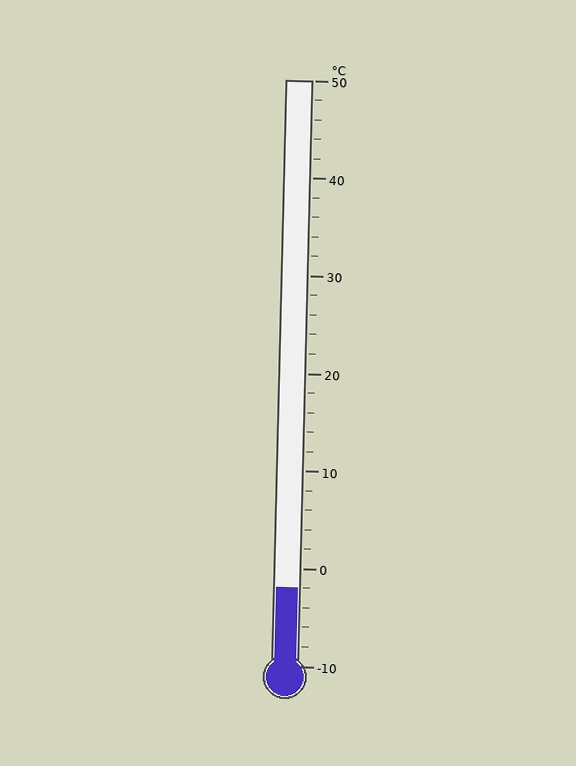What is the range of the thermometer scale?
The thermometer scale ranges from -10°C to 50°C.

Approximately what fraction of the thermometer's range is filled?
The thermometer is filled to approximately 15% of its range.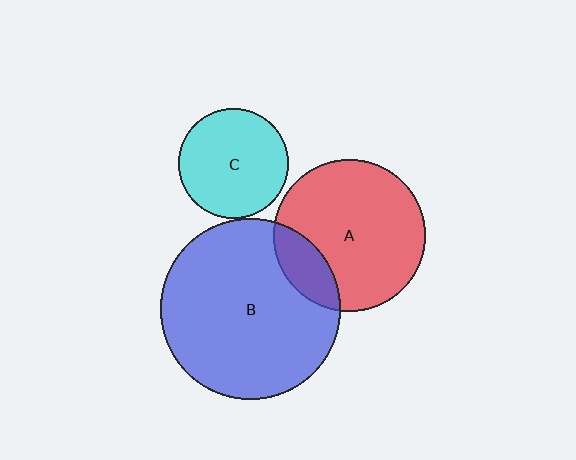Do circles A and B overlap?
Yes.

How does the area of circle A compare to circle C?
Approximately 1.9 times.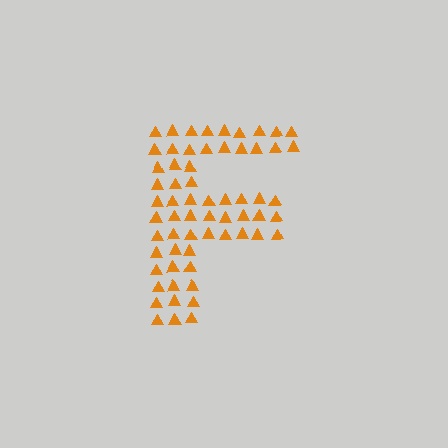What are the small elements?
The small elements are triangles.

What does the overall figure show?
The overall figure shows the letter F.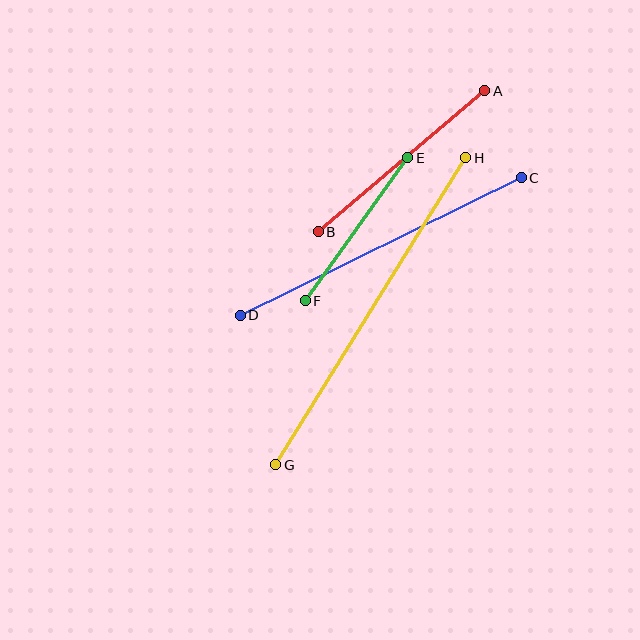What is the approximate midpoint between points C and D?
The midpoint is at approximately (381, 246) pixels.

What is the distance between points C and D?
The distance is approximately 313 pixels.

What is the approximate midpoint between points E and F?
The midpoint is at approximately (357, 229) pixels.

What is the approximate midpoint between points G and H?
The midpoint is at approximately (371, 311) pixels.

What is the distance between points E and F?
The distance is approximately 176 pixels.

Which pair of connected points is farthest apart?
Points G and H are farthest apart.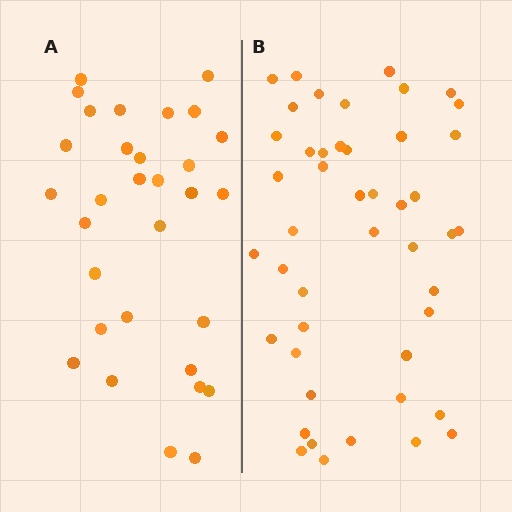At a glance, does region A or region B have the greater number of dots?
Region B (the right region) has more dots.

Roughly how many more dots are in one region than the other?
Region B has approximately 15 more dots than region A.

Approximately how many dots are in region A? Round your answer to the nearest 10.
About 30 dots. (The exact count is 31, which rounds to 30.)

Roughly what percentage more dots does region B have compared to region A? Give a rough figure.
About 50% more.